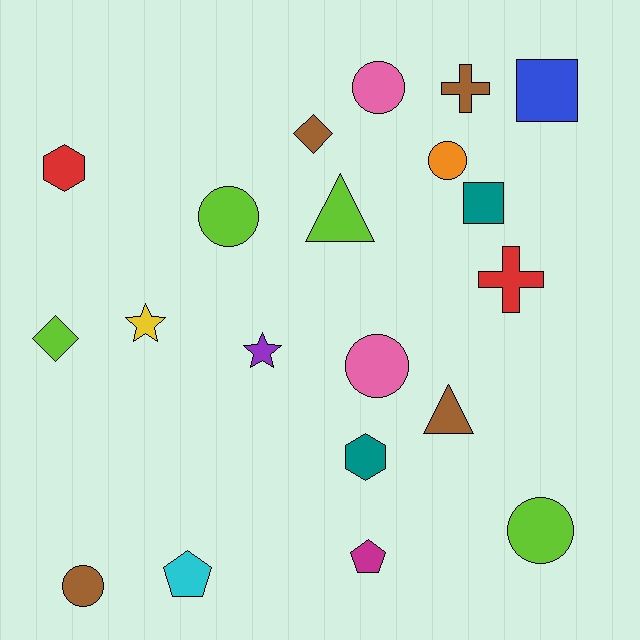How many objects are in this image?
There are 20 objects.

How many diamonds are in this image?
There are 2 diamonds.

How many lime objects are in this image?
There are 4 lime objects.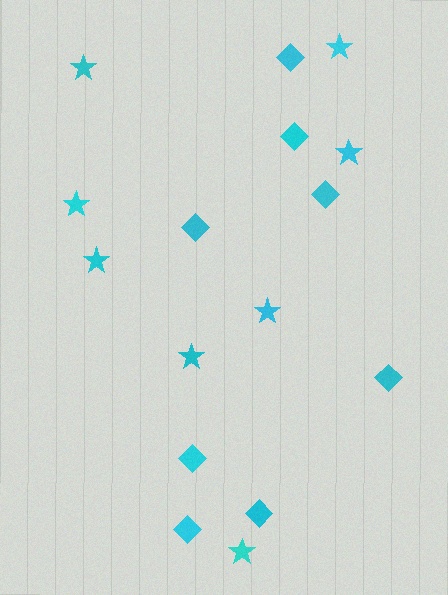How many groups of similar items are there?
There are 2 groups: one group of diamonds (8) and one group of stars (8).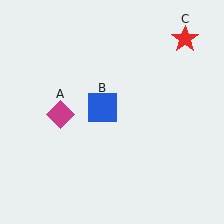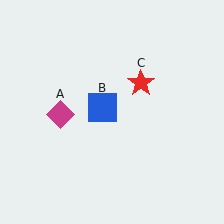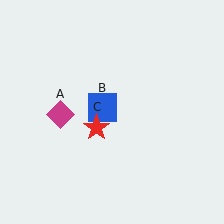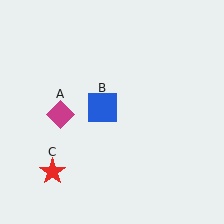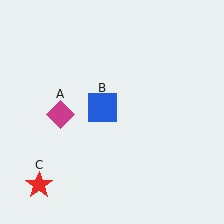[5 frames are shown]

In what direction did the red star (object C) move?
The red star (object C) moved down and to the left.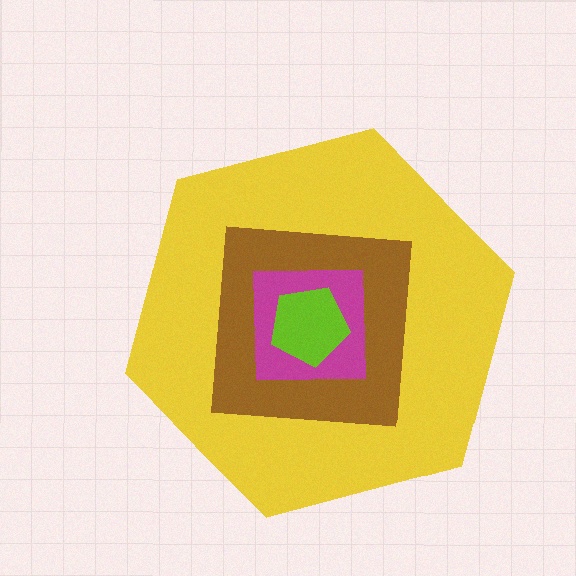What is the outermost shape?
The yellow hexagon.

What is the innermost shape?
The lime pentagon.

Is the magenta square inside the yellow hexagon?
Yes.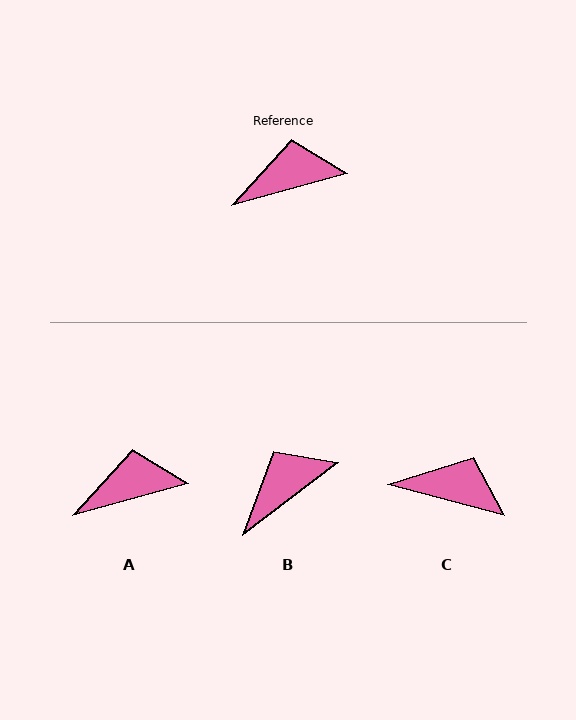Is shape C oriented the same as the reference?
No, it is off by about 30 degrees.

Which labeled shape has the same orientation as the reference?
A.